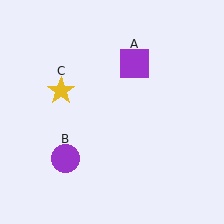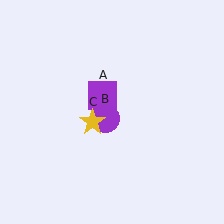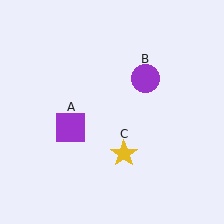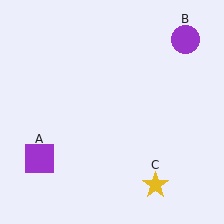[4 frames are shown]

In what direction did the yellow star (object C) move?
The yellow star (object C) moved down and to the right.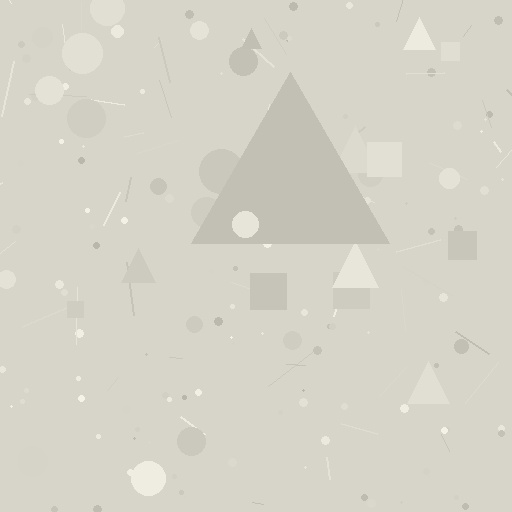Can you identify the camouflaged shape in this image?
The camouflaged shape is a triangle.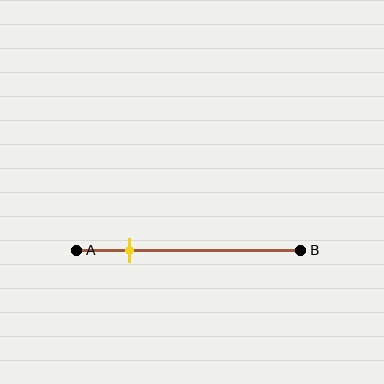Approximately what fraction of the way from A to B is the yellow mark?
The yellow mark is approximately 25% of the way from A to B.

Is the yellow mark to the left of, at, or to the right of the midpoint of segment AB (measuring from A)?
The yellow mark is to the left of the midpoint of segment AB.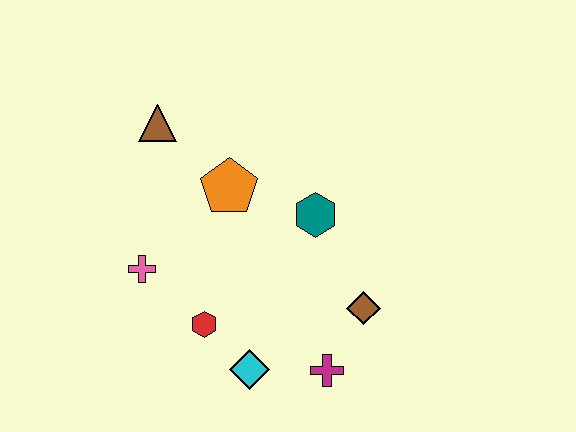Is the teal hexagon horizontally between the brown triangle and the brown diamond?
Yes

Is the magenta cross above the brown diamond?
No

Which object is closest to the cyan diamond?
The red hexagon is closest to the cyan diamond.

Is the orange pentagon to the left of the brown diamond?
Yes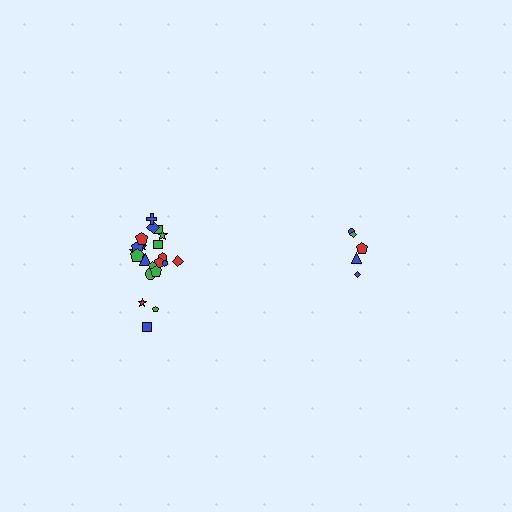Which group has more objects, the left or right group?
The left group.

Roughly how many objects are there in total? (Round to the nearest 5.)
Roughly 25 objects in total.